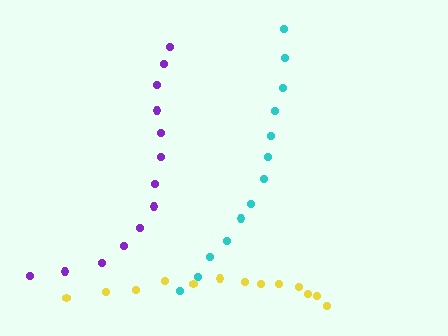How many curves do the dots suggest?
There are 3 distinct paths.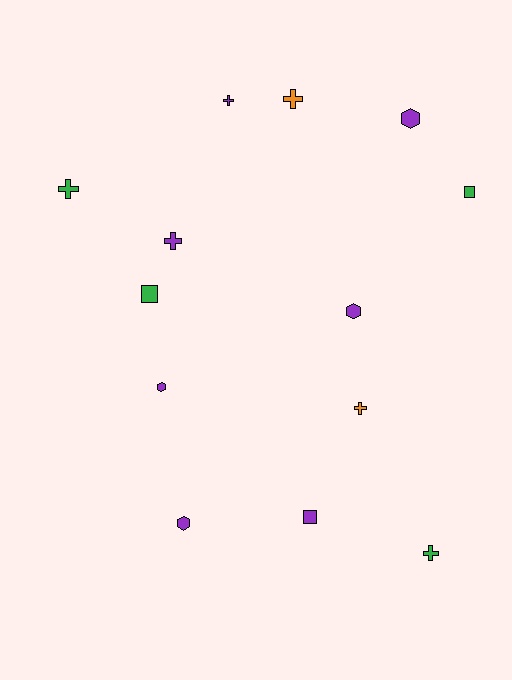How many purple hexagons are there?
There are 4 purple hexagons.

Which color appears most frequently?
Purple, with 7 objects.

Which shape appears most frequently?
Cross, with 6 objects.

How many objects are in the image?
There are 13 objects.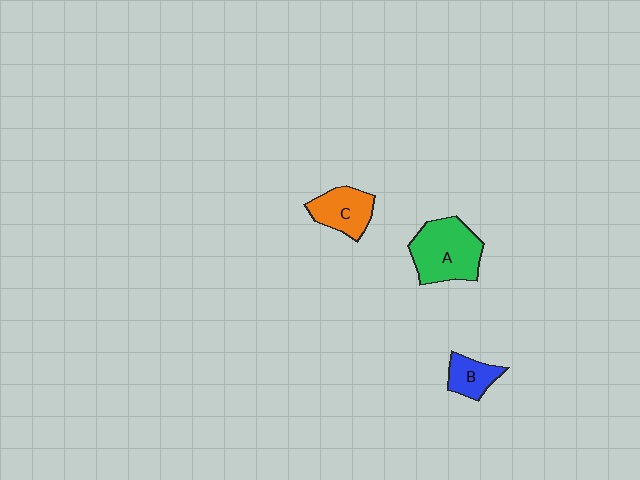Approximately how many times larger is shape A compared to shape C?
Approximately 1.6 times.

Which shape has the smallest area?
Shape B (blue).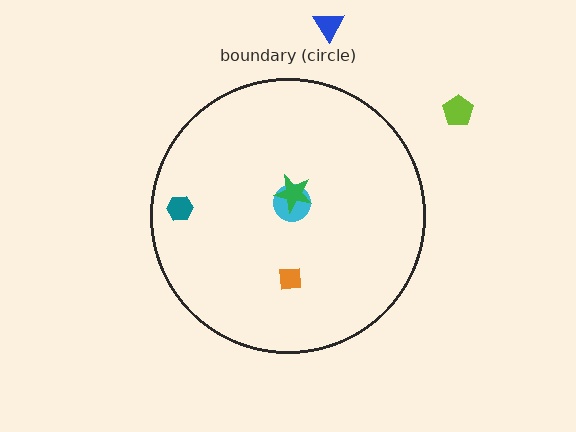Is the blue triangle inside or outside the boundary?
Outside.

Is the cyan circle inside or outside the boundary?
Inside.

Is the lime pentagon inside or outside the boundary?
Outside.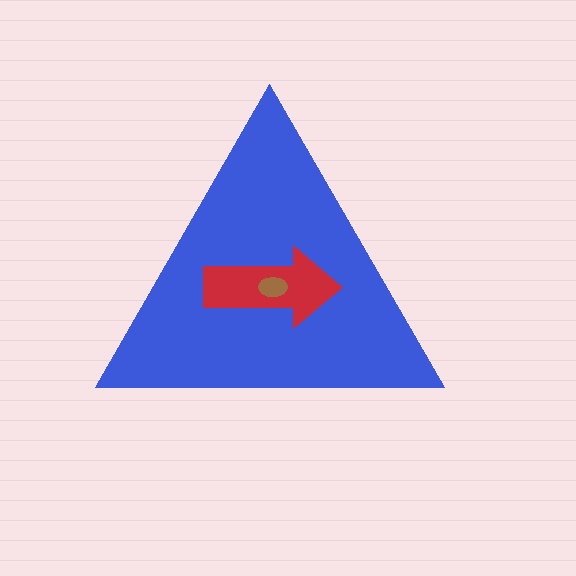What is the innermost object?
The brown ellipse.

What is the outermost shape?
The blue triangle.